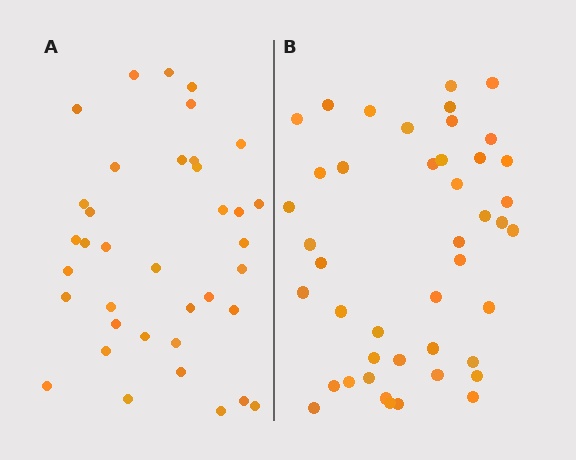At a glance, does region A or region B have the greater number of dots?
Region B (the right region) has more dots.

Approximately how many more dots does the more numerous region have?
Region B has roughly 8 or so more dots than region A.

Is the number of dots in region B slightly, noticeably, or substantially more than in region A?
Region B has only slightly more — the two regions are fairly close. The ratio is roughly 1.2 to 1.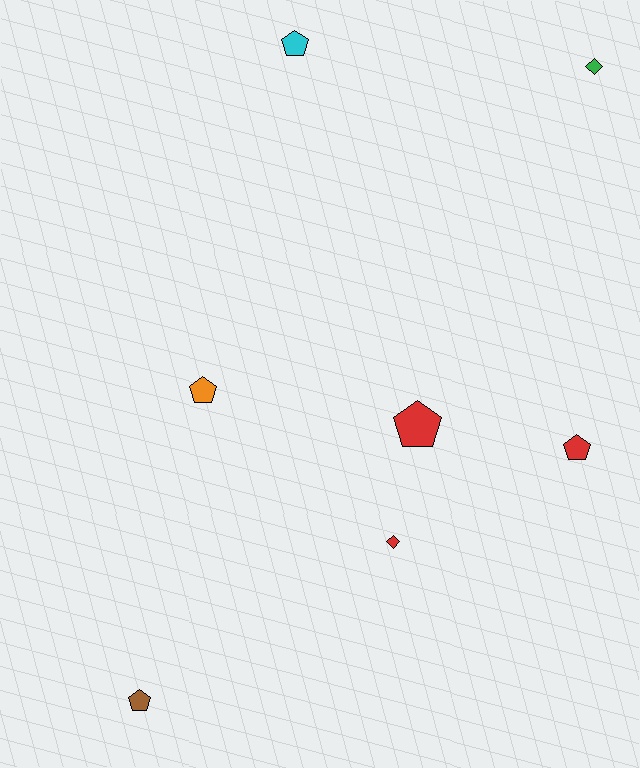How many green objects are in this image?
There is 1 green object.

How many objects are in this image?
There are 7 objects.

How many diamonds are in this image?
There are 2 diamonds.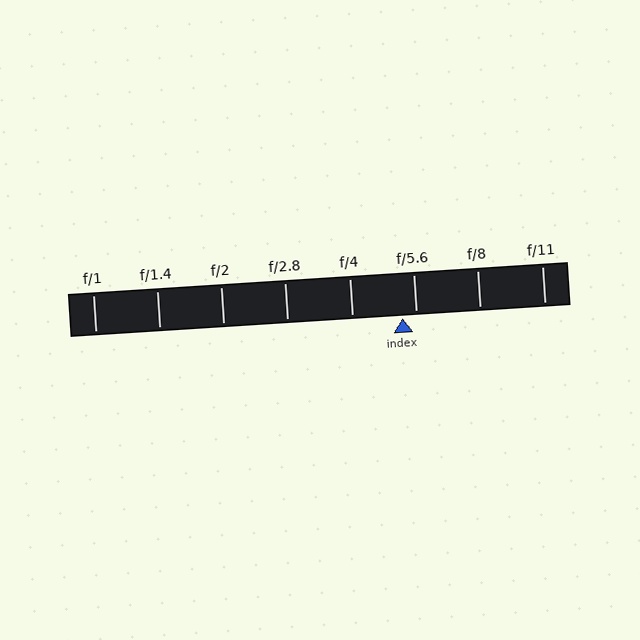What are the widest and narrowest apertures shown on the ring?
The widest aperture shown is f/1 and the narrowest is f/11.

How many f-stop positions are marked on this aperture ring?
There are 8 f-stop positions marked.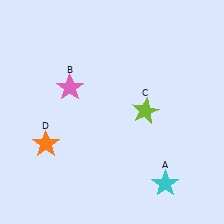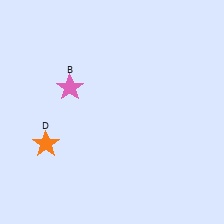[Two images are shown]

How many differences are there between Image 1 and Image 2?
There are 2 differences between the two images.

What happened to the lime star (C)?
The lime star (C) was removed in Image 2. It was in the top-right area of Image 1.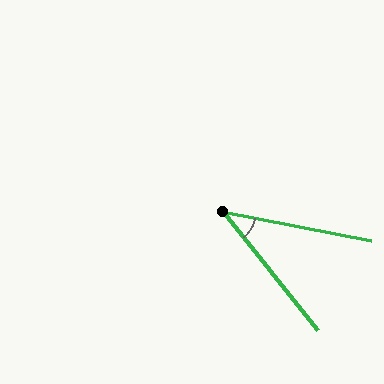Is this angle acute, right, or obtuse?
It is acute.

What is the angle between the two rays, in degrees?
Approximately 40 degrees.